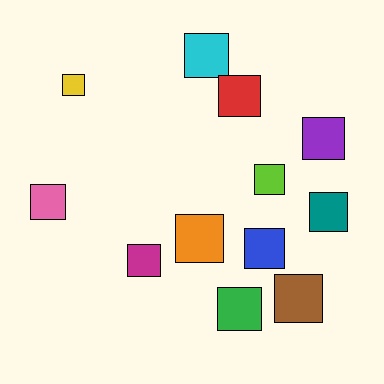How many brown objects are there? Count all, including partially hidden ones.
There is 1 brown object.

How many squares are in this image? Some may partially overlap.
There are 12 squares.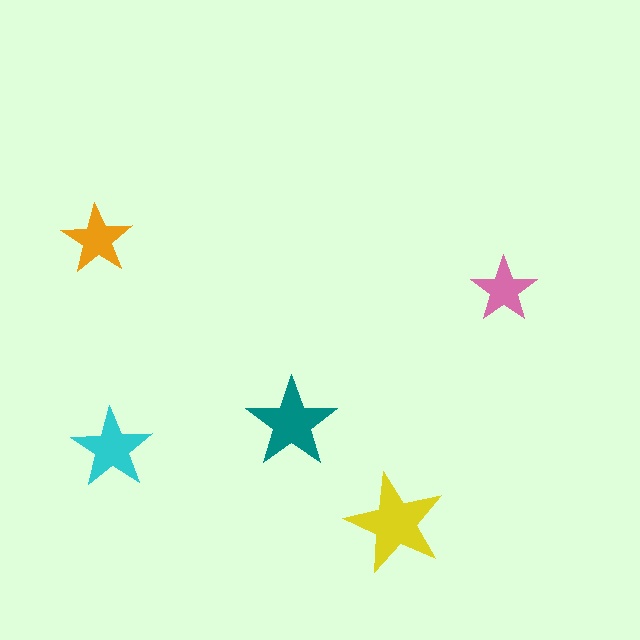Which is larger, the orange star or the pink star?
The orange one.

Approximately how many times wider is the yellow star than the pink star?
About 1.5 times wider.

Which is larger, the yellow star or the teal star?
The yellow one.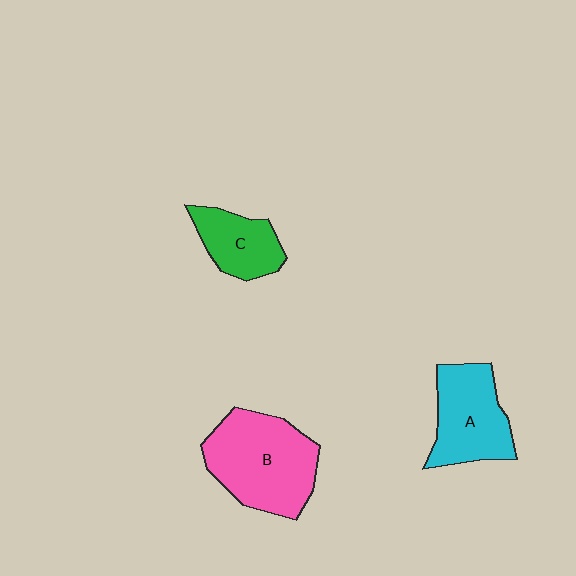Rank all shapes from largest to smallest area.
From largest to smallest: B (pink), A (cyan), C (green).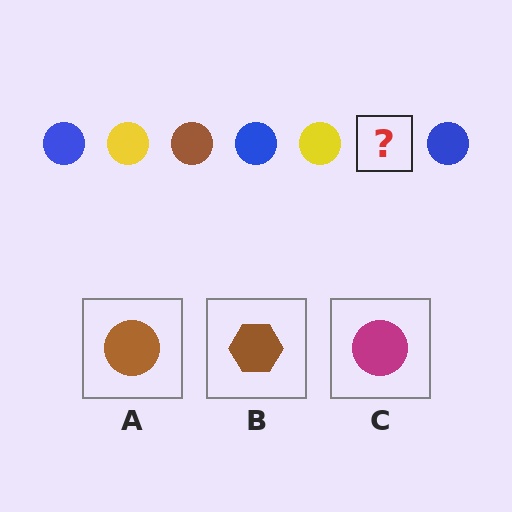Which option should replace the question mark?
Option A.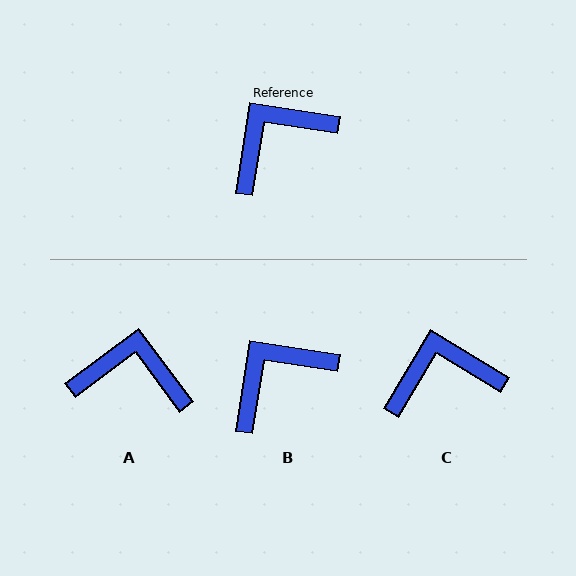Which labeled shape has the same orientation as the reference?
B.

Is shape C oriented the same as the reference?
No, it is off by about 22 degrees.